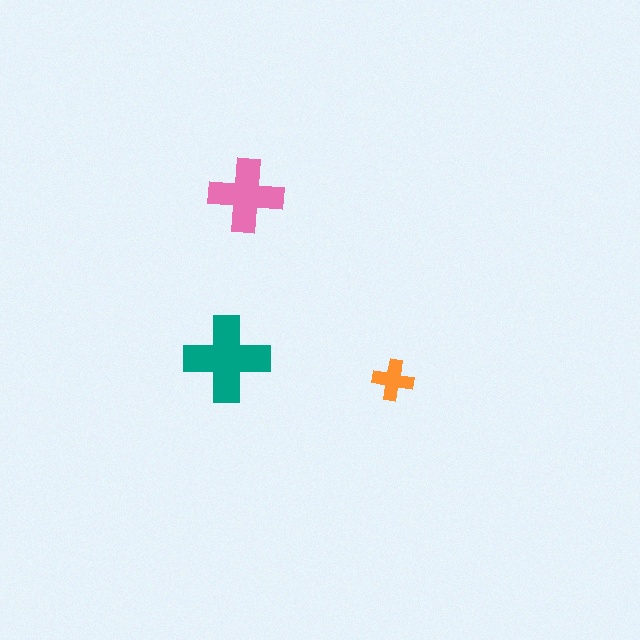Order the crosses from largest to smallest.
the teal one, the pink one, the orange one.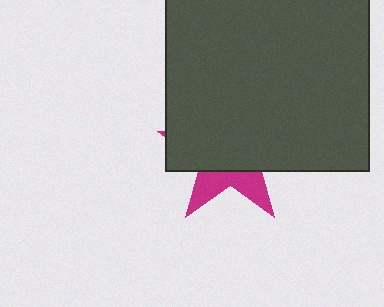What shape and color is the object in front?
The object in front is a dark gray square.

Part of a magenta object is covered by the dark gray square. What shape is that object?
It is a star.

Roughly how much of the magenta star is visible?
A small part of it is visible (roughly 31%).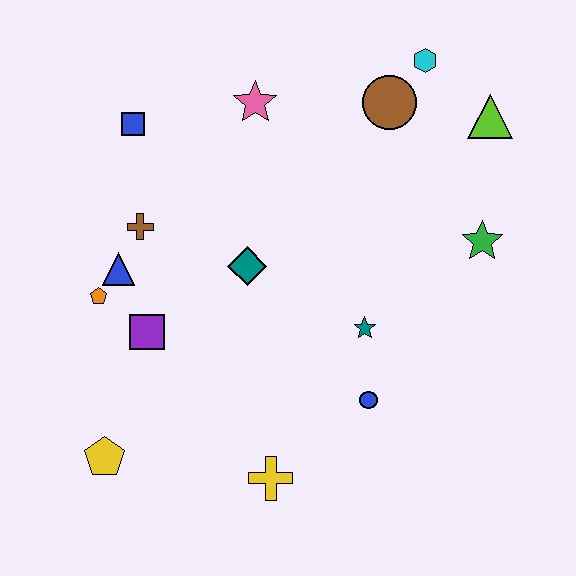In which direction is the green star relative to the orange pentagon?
The green star is to the right of the orange pentagon.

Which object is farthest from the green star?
The yellow pentagon is farthest from the green star.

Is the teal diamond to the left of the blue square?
No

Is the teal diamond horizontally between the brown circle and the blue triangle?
Yes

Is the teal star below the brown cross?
Yes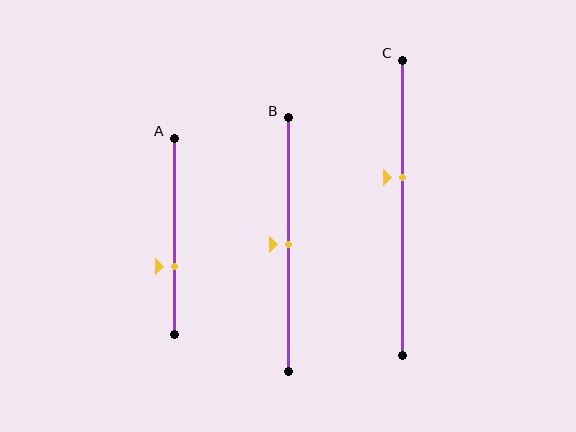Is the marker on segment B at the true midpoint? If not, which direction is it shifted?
Yes, the marker on segment B is at the true midpoint.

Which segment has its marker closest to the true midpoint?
Segment B has its marker closest to the true midpoint.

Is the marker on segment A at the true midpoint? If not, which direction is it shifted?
No, the marker on segment A is shifted downward by about 15% of the segment length.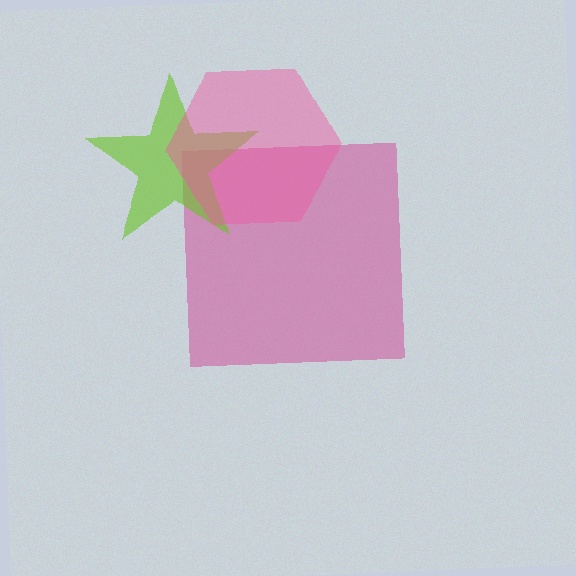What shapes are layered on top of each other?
The layered shapes are: a magenta square, a lime star, a pink hexagon.